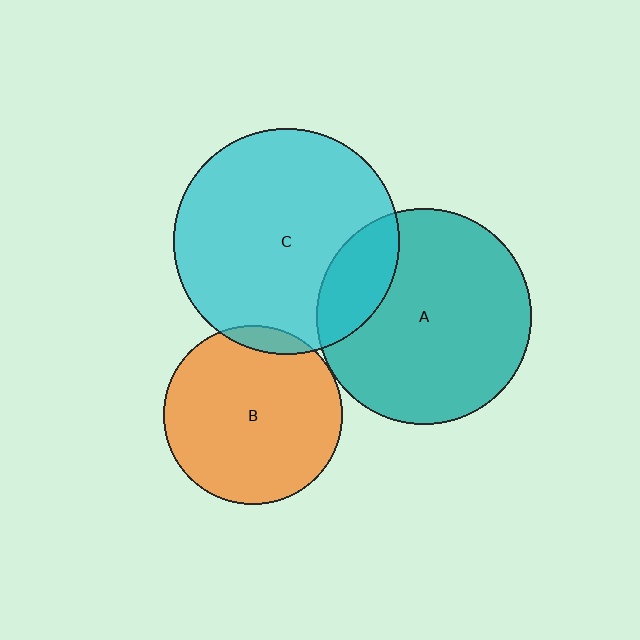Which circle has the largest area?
Circle C (cyan).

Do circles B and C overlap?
Yes.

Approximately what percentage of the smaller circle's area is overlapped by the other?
Approximately 5%.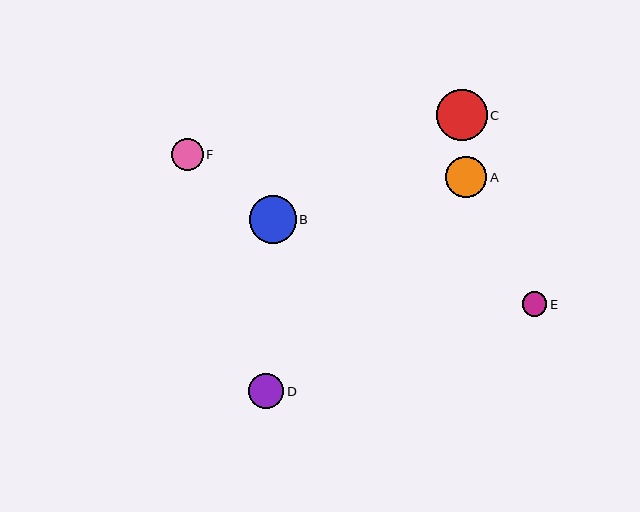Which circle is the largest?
Circle C is the largest with a size of approximately 51 pixels.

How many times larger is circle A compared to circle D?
Circle A is approximately 1.2 times the size of circle D.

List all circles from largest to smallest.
From largest to smallest: C, B, A, D, F, E.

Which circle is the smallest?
Circle E is the smallest with a size of approximately 25 pixels.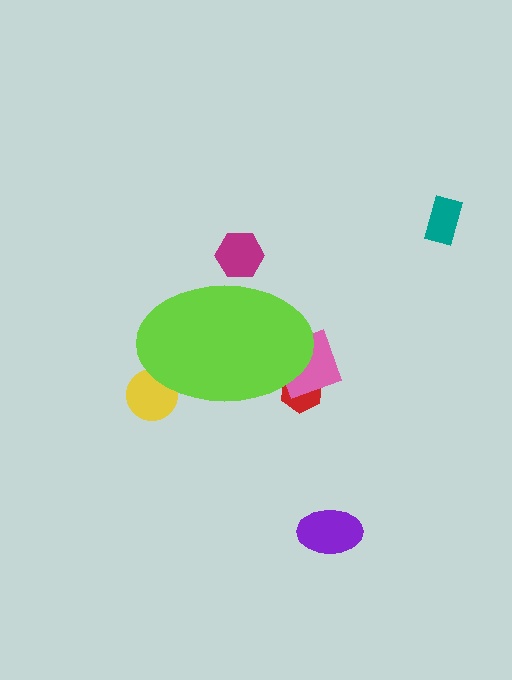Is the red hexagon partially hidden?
Yes, the red hexagon is partially hidden behind the lime ellipse.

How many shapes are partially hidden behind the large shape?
4 shapes are partially hidden.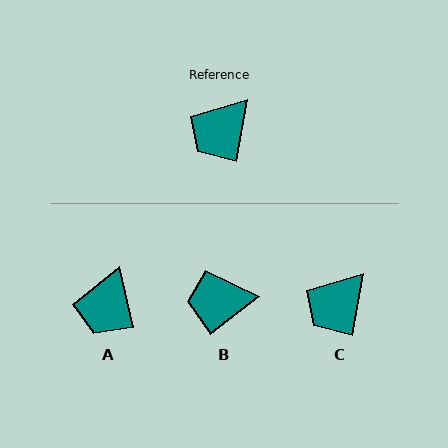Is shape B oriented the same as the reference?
No, it is off by about 42 degrees.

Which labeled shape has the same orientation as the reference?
C.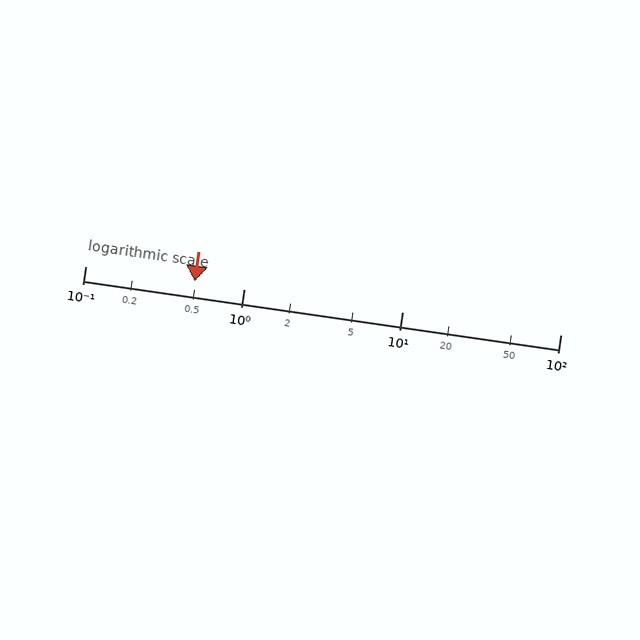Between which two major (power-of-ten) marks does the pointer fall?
The pointer is between 0.1 and 1.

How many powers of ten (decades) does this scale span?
The scale spans 3 decades, from 0.1 to 100.